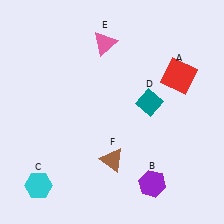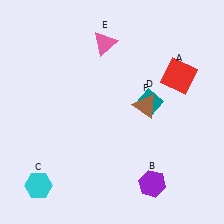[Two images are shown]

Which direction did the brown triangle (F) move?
The brown triangle (F) moved up.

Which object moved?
The brown triangle (F) moved up.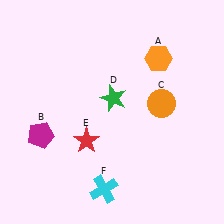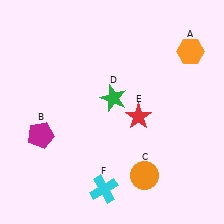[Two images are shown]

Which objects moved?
The objects that moved are: the orange hexagon (A), the orange circle (C), the red star (E).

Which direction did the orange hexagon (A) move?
The orange hexagon (A) moved right.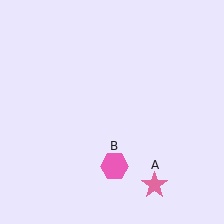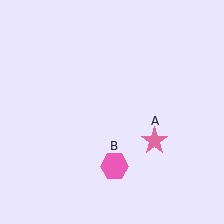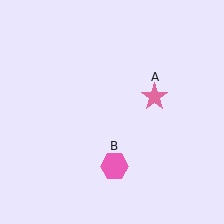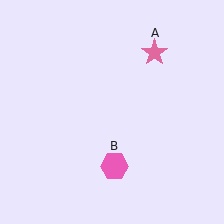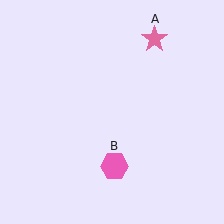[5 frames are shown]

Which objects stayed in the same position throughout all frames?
Pink hexagon (object B) remained stationary.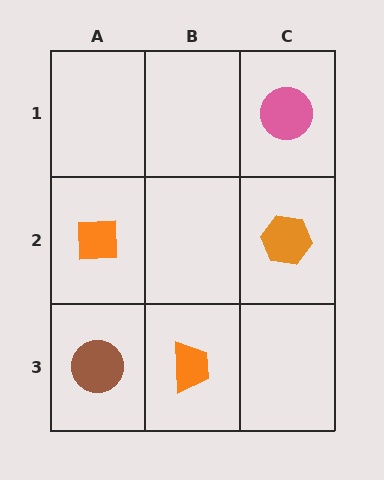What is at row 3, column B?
An orange trapezoid.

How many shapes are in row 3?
2 shapes.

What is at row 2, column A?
An orange square.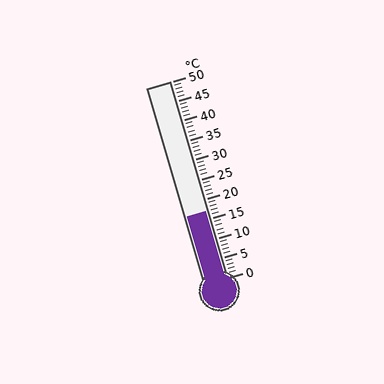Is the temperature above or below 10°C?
The temperature is above 10°C.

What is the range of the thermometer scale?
The thermometer scale ranges from 0°C to 50°C.